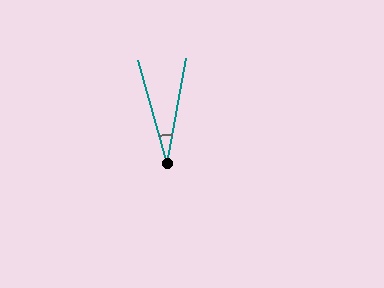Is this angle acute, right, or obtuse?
It is acute.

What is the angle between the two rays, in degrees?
Approximately 26 degrees.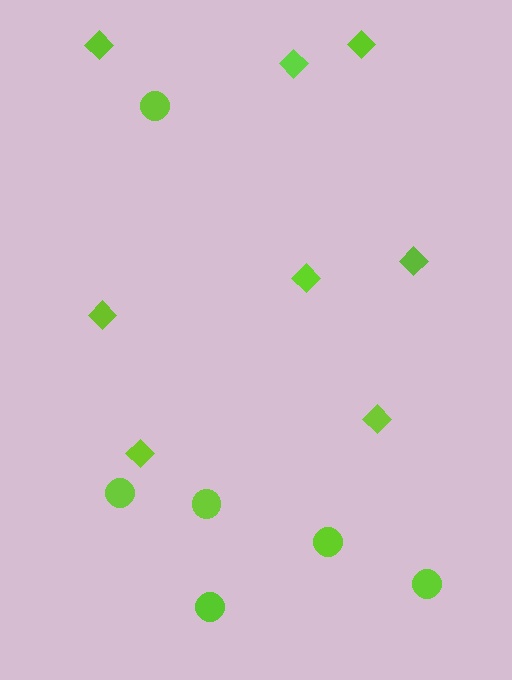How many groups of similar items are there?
There are 2 groups: one group of circles (6) and one group of diamonds (8).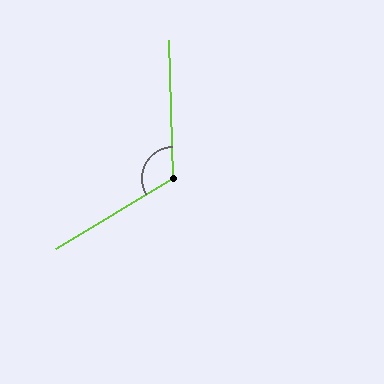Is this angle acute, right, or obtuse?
It is obtuse.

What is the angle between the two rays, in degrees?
Approximately 119 degrees.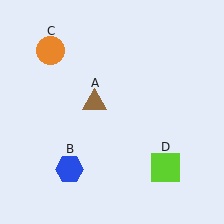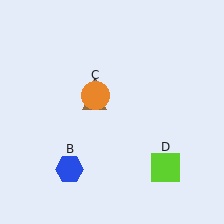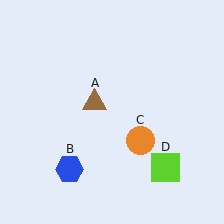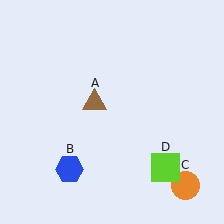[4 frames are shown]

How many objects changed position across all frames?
1 object changed position: orange circle (object C).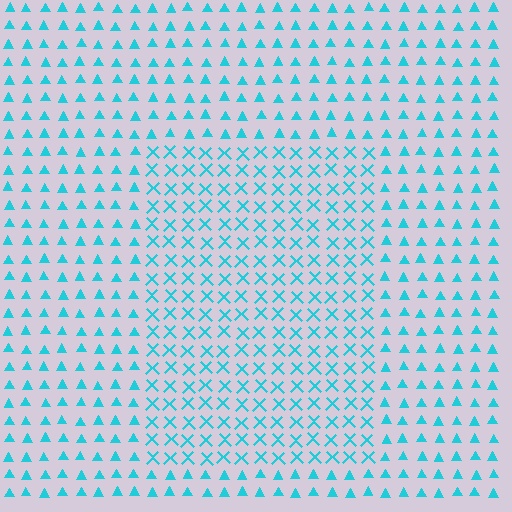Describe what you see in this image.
The image is filled with small cyan elements arranged in a uniform grid. A rectangle-shaped region contains X marks, while the surrounding area contains triangles. The boundary is defined purely by the change in element shape.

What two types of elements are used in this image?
The image uses X marks inside the rectangle region and triangles outside it.